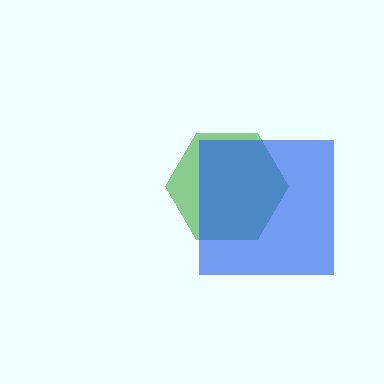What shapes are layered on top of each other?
The layered shapes are: a green hexagon, a blue square.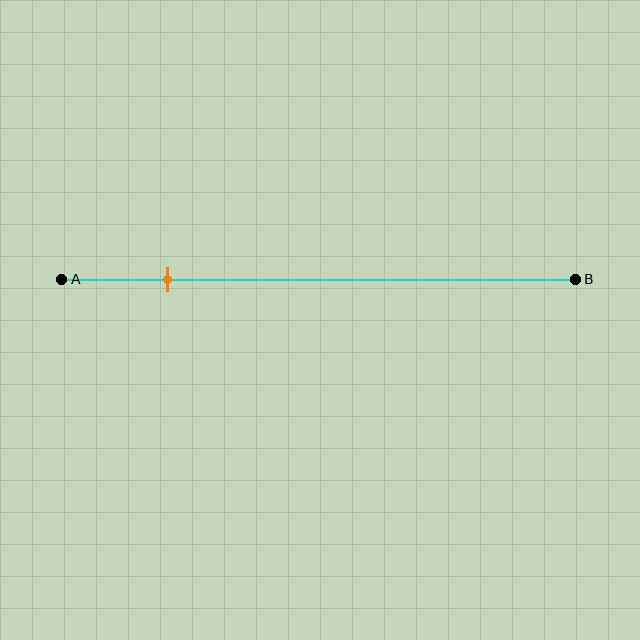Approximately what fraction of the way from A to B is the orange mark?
The orange mark is approximately 20% of the way from A to B.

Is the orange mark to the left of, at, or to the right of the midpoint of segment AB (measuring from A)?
The orange mark is to the left of the midpoint of segment AB.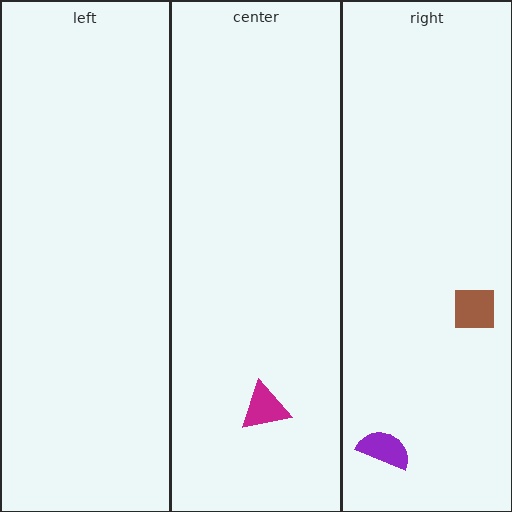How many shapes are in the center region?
1.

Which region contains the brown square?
The right region.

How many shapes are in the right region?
2.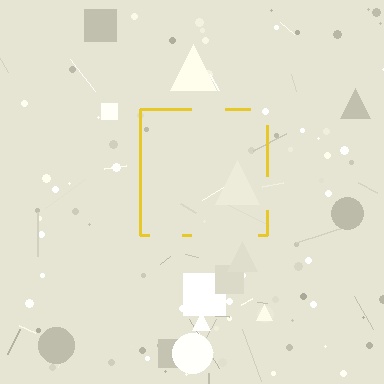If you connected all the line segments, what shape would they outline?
They would outline a square.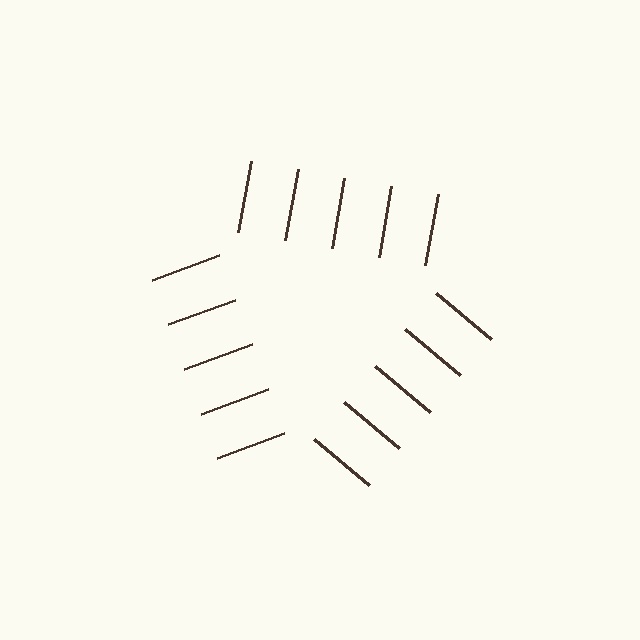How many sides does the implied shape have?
3 sides — the line-ends trace a triangle.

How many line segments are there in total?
15 — 5 along each of the 3 edges.